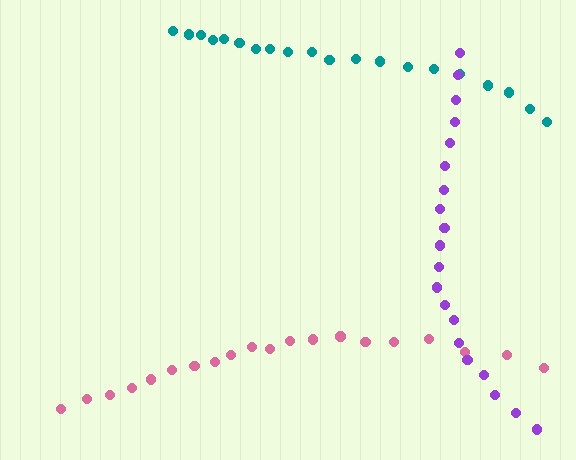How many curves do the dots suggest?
There are 3 distinct paths.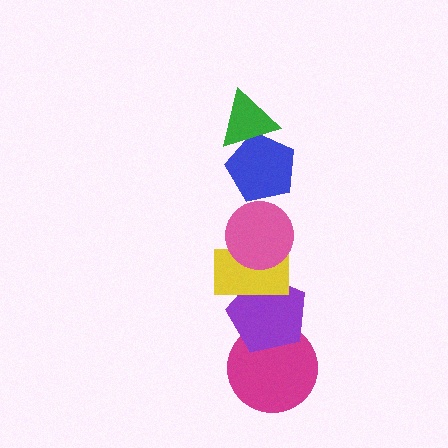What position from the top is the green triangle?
The green triangle is 1st from the top.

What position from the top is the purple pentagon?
The purple pentagon is 5th from the top.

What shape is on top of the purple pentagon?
The yellow rectangle is on top of the purple pentagon.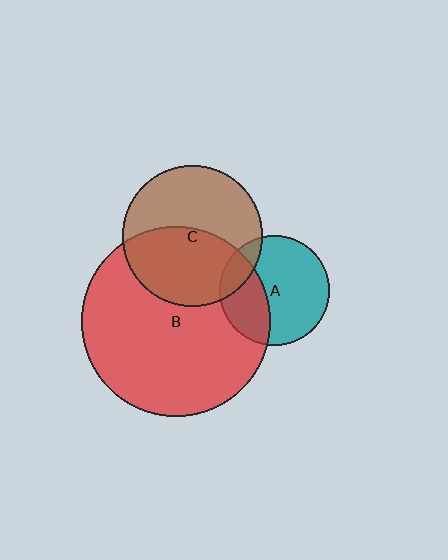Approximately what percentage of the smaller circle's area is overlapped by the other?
Approximately 50%.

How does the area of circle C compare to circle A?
Approximately 1.6 times.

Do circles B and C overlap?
Yes.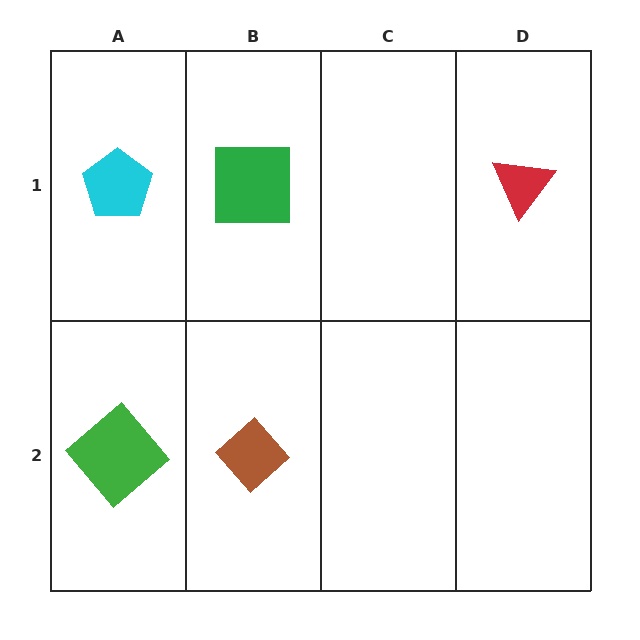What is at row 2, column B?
A brown diamond.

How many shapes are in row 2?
2 shapes.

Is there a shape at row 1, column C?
No, that cell is empty.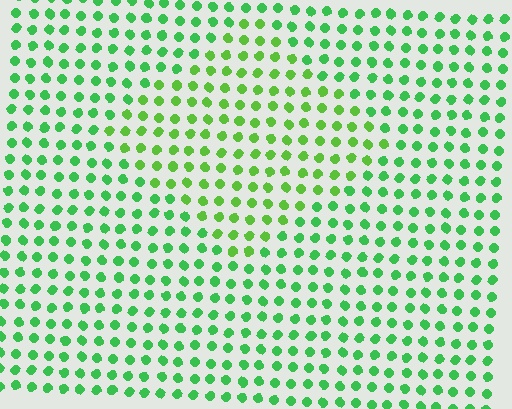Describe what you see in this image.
The image is filled with small green elements in a uniform arrangement. A diamond-shaped region is visible where the elements are tinted to a slightly different hue, forming a subtle color boundary.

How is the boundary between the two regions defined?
The boundary is defined purely by a slight shift in hue (about 25 degrees). Spacing, size, and orientation are identical on both sides.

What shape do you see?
I see a diamond.